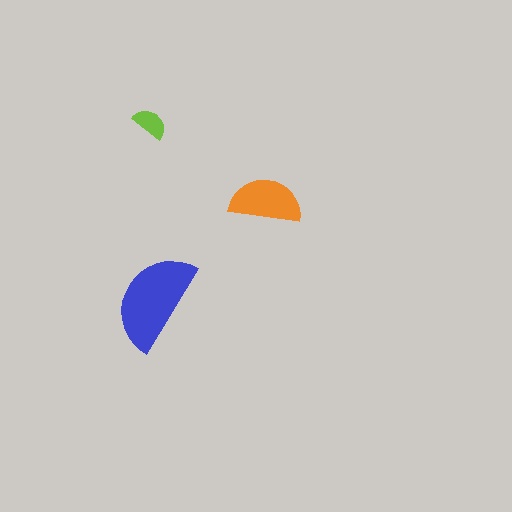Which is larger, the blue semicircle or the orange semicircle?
The blue one.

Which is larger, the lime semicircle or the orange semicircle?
The orange one.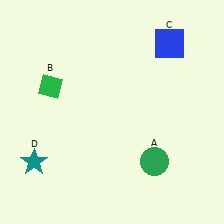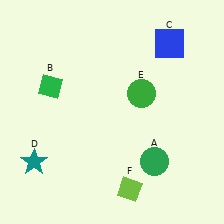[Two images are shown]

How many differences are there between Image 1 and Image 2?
There are 2 differences between the two images.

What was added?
A green circle (E), a lime diamond (F) were added in Image 2.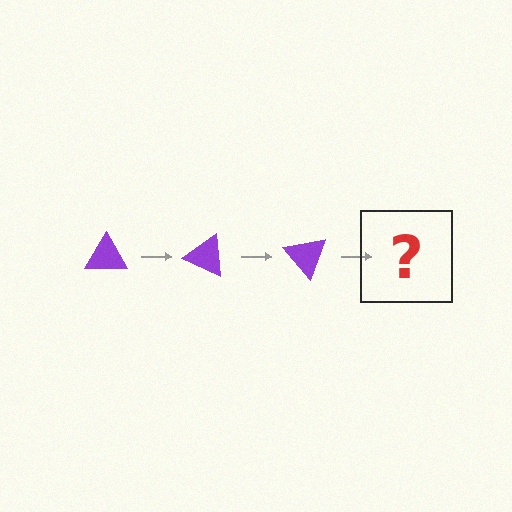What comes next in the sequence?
The next element should be a purple triangle rotated 75 degrees.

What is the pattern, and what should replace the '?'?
The pattern is that the triangle rotates 25 degrees each step. The '?' should be a purple triangle rotated 75 degrees.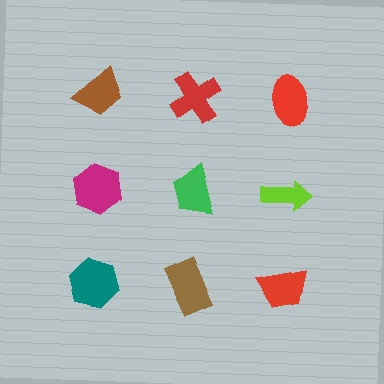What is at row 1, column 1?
A brown trapezoid.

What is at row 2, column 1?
A magenta hexagon.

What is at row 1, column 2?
A red cross.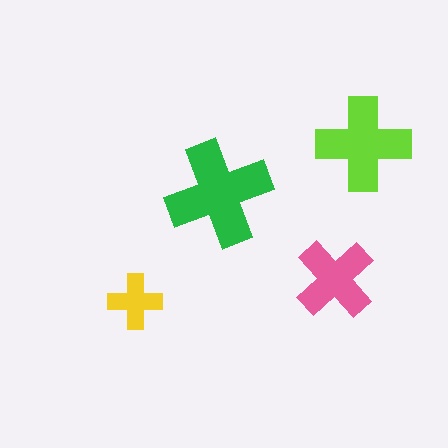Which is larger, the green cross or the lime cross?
The green one.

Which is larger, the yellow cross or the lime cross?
The lime one.